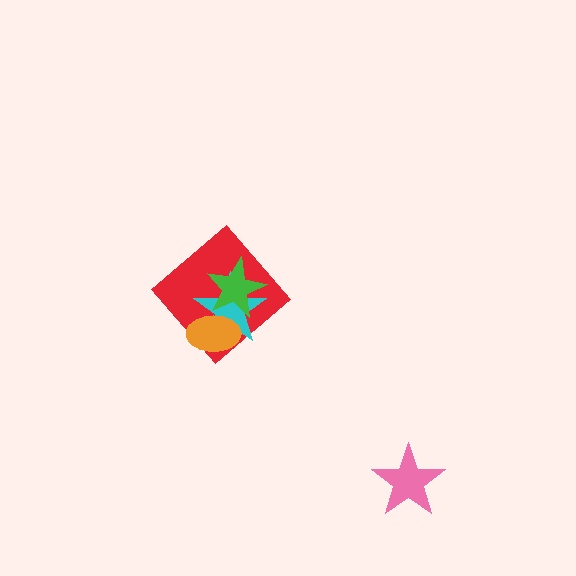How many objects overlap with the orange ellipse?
3 objects overlap with the orange ellipse.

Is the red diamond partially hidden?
Yes, it is partially covered by another shape.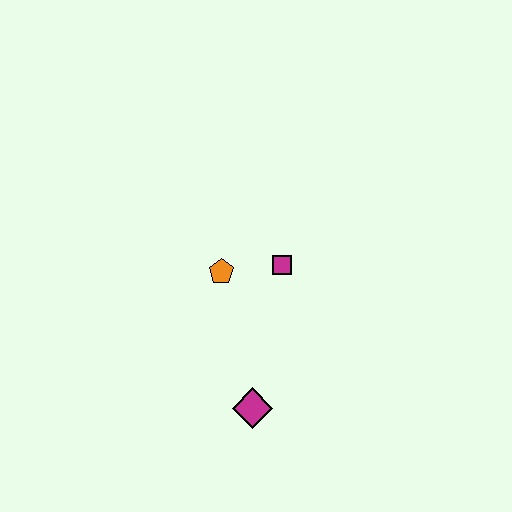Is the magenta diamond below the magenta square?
Yes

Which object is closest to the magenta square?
The orange pentagon is closest to the magenta square.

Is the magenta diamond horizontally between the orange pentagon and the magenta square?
Yes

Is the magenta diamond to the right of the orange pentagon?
Yes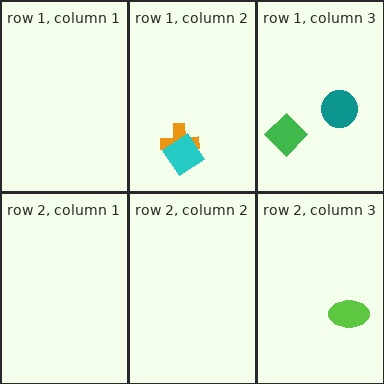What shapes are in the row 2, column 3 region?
The lime ellipse.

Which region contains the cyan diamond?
The row 1, column 2 region.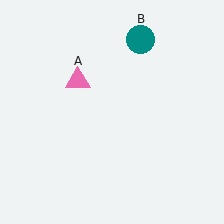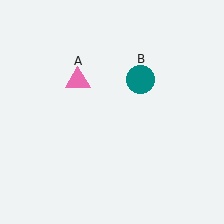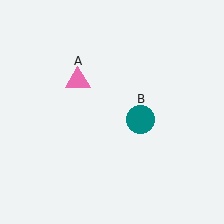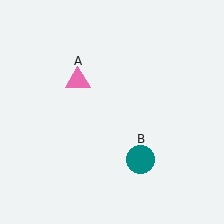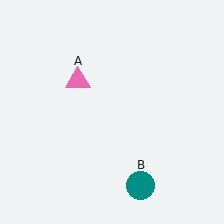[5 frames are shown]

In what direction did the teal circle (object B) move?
The teal circle (object B) moved down.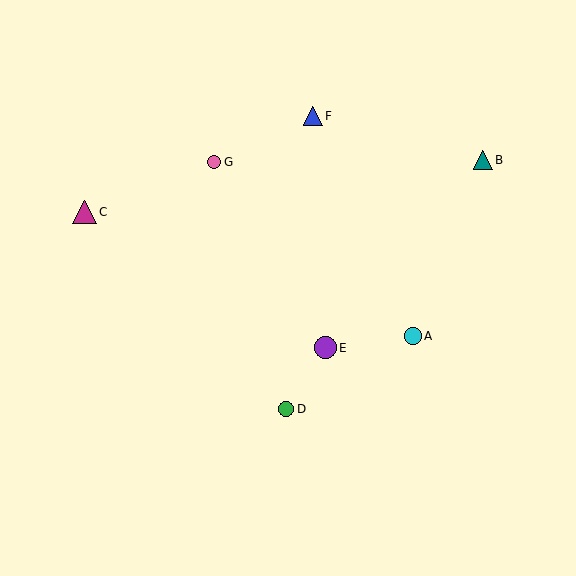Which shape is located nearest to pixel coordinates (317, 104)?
The blue triangle (labeled F) at (313, 116) is nearest to that location.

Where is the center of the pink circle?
The center of the pink circle is at (214, 162).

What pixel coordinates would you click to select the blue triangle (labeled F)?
Click at (313, 116) to select the blue triangle F.